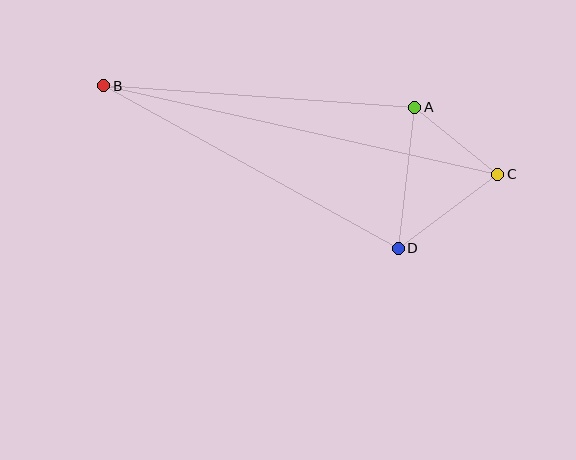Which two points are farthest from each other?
Points B and C are farthest from each other.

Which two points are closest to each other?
Points A and C are closest to each other.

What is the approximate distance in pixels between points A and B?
The distance between A and B is approximately 311 pixels.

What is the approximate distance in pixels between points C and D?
The distance between C and D is approximately 124 pixels.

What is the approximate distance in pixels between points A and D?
The distance between A and D is approximately 142 pixels.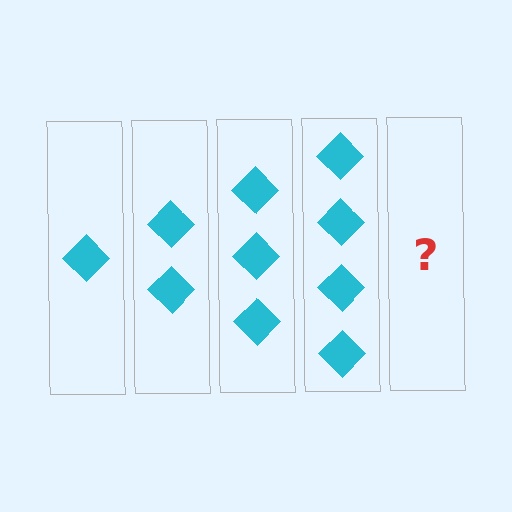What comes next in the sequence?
The next element should be 5 diamonds.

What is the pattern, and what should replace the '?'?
The pattern is that each step adds one more diamond. The '?' should be 5 diamonds.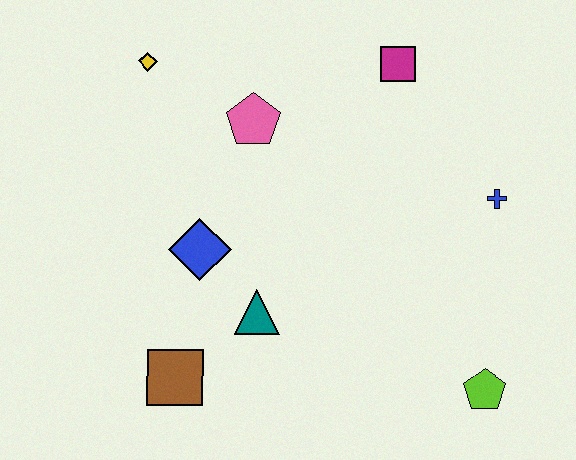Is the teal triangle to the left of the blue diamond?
No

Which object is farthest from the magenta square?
The brown square is farthest from the magenta square.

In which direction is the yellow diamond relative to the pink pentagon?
The yellow diamond is to the left of the pink pentagon.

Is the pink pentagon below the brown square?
No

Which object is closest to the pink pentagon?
The yellow diamond is closest to the pink pentagon.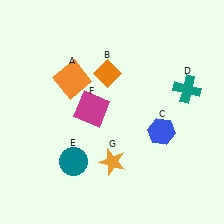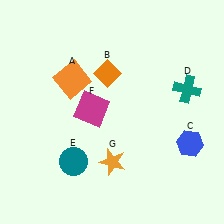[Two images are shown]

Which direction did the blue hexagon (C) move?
The blue hexagon (C) moved right.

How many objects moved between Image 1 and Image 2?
1 object moved between the two images.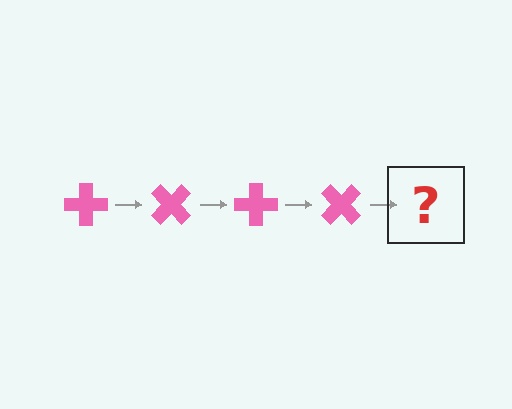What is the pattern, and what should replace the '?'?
The pattern is that the cross rotates 45 degrees each step. The '?' should be a pink cross rotated 180 degrees.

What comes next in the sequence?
The next element should be a pink cross rotated 180 degrees.